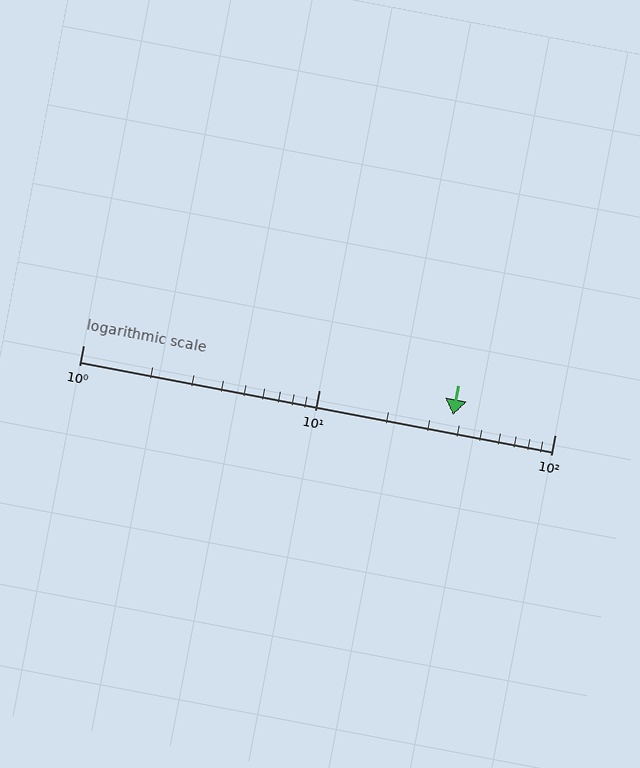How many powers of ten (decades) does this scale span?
The scale spans 2 decades, from 1 to 100.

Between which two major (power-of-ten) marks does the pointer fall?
The pointer is between 10 and 100.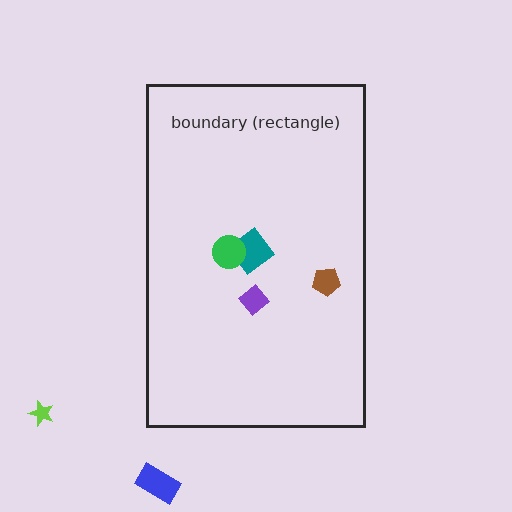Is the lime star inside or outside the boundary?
Outside.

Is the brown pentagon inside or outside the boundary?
Inside.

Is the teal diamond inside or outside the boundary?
Inside.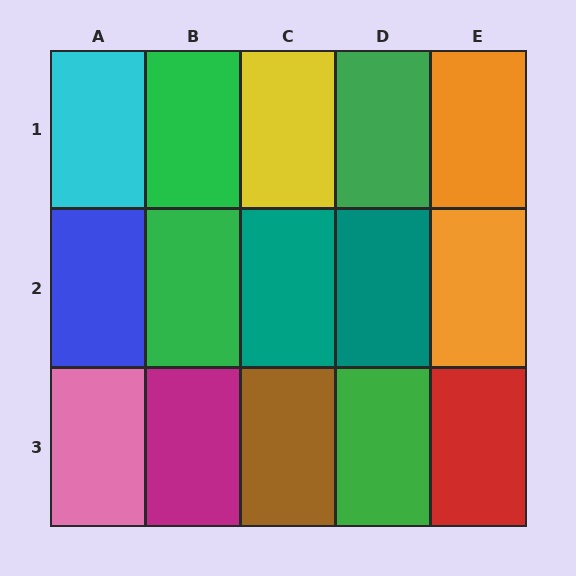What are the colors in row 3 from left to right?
Pink, magenta, brown, green, red.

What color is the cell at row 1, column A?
Cyan.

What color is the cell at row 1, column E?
Orange.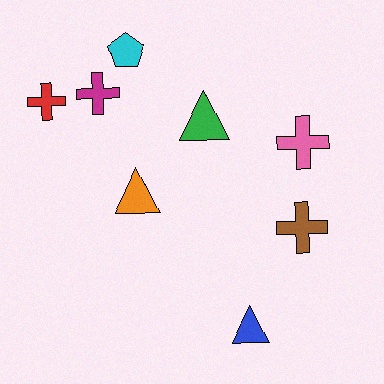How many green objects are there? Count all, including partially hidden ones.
There is 1 green object.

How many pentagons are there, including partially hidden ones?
There is 1 pentagon.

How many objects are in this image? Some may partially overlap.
There are 8 objects.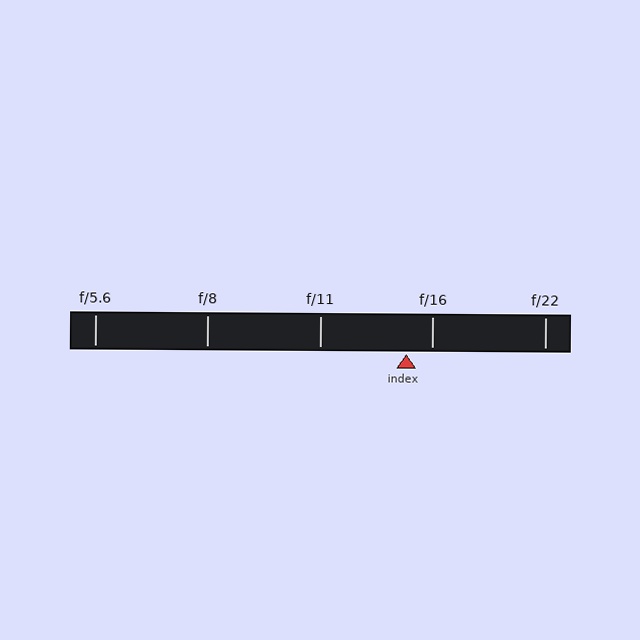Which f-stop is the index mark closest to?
The index mark is closest to f/16.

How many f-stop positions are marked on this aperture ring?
There are 5 f-stop positions marked.